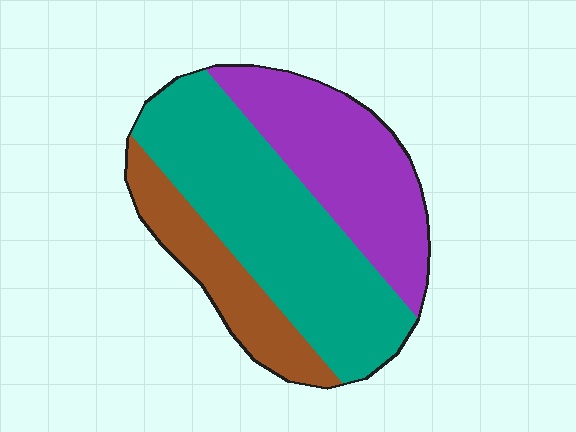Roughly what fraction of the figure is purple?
Purple takes up about one third (1/3) of the figure.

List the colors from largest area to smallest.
From largest to smallest: teal, purple, brown.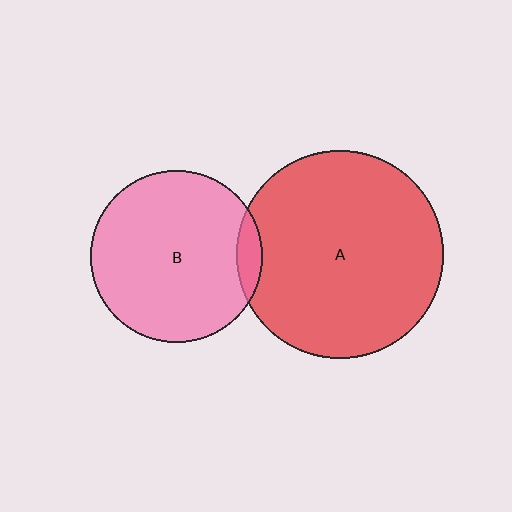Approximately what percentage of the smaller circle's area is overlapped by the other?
Approximately 5%.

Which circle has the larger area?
Circle A (red).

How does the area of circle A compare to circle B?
Approximately 1.5 times.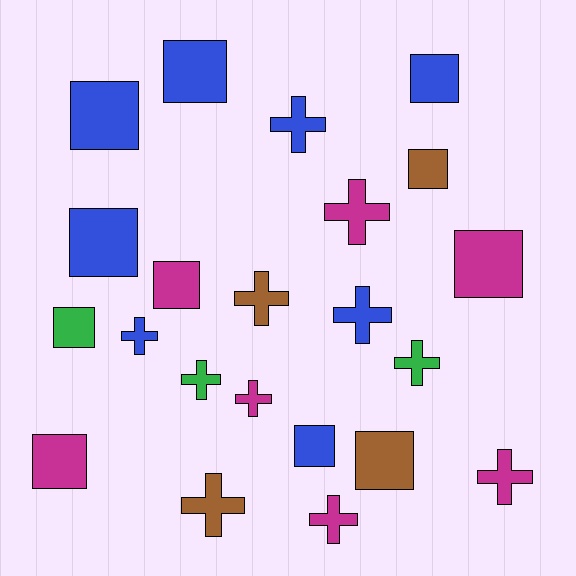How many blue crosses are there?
There are 3 blue crosses.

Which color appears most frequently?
Blue, with 8 objects.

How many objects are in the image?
There are 22 objects.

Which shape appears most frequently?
Cross, with 11 objects.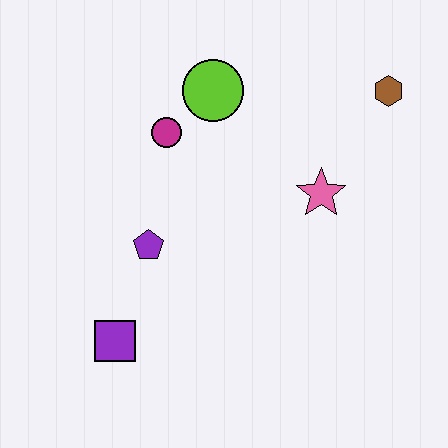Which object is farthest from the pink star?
The purple square is farthest from the pink star.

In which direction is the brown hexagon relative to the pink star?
The brown hexagon is above the pink star.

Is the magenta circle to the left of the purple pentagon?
No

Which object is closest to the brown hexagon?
The pink star is closest to the brown hexagon.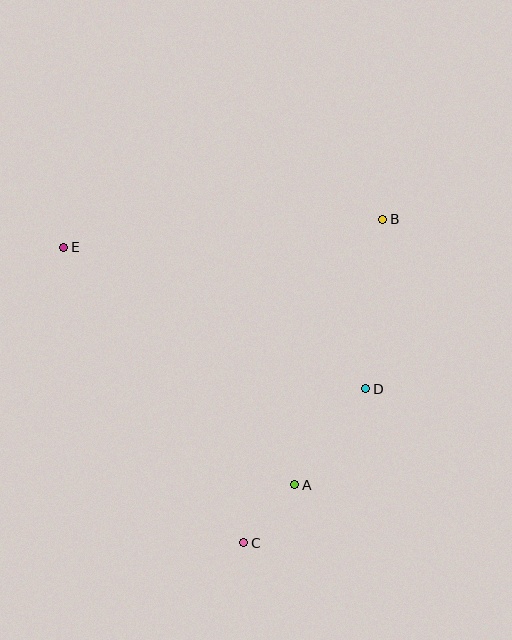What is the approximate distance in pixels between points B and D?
The distance between B and D is approximately 170 pixels.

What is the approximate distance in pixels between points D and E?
The distance between D and E is approximately 333 pixels.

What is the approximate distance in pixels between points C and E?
The distance between C and E is approximately 346 pixels.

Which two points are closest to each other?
Points A and C are closest to each other.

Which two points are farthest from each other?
Points B and C are farthest from each other.